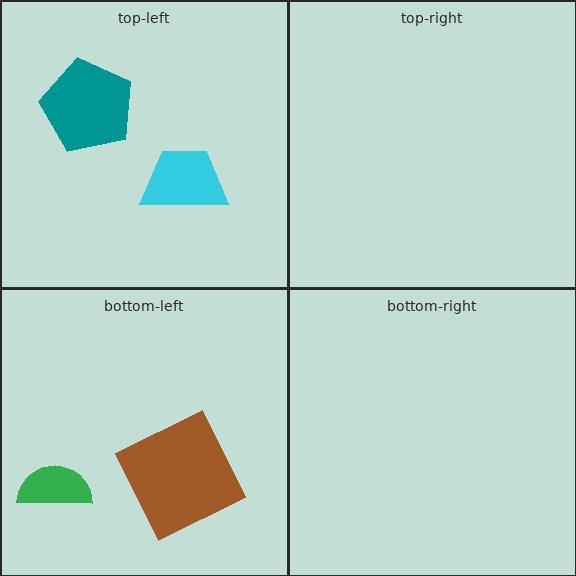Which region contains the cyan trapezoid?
The top-left region.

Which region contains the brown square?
The bottom-left region.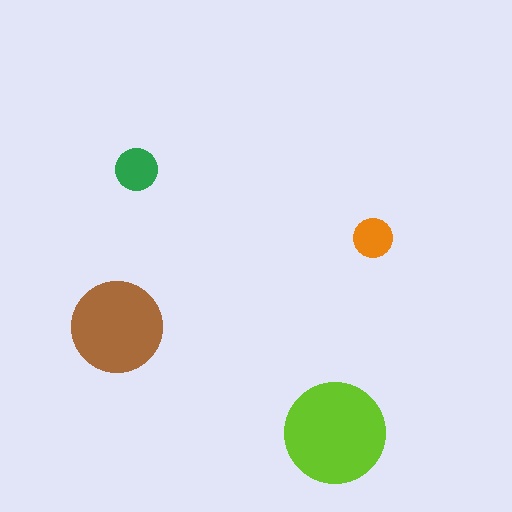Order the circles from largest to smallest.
the lime one, the brown one, the green one, the orange one.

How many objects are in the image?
There are 4 objects in the image.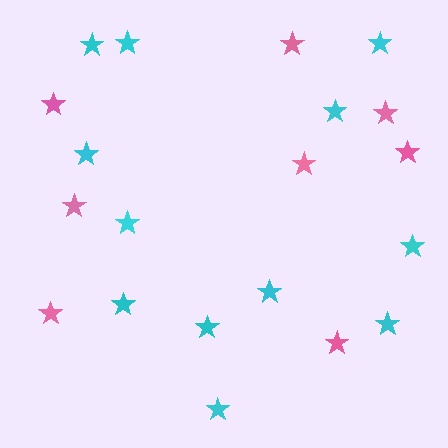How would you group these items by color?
There are 2 groups: one group of pink stars (8) and one group of cyan stars (12).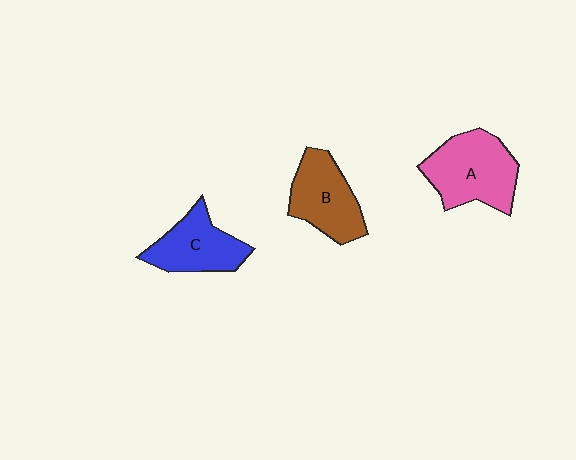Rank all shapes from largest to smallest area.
From largest to smallest: A (pink), B (brown), C (blue).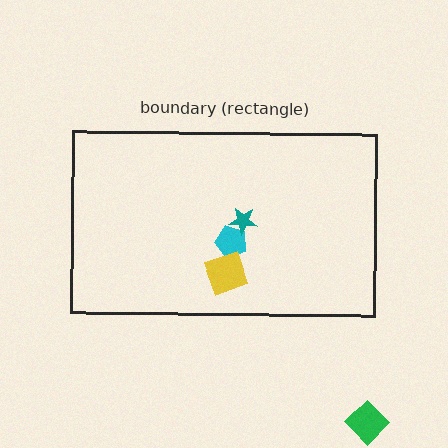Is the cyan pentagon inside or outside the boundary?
Inside.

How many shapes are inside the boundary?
3 inside, 1 outside.